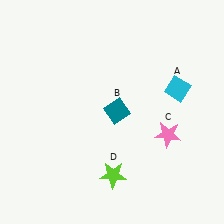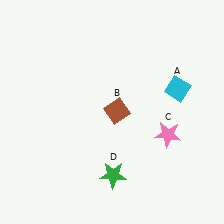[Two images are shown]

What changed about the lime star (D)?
In Image 1, D is lime. In Image 2, it changed to green.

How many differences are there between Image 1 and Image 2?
There are 2 differences between the two images.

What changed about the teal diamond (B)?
In Image 1, B is teal. In Image 2, it changed to brown.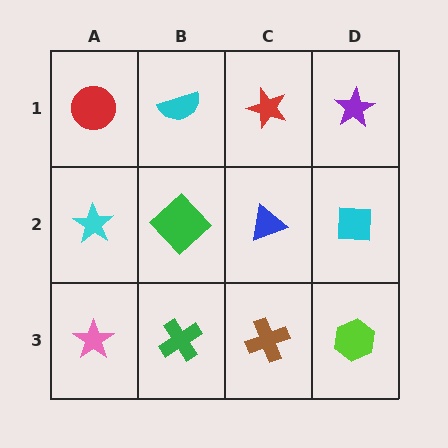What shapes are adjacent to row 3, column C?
A blue triangle (row 2, column C), a green cross (row 3, column B), a lime hexagon (row 3, column D).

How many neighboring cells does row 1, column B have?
3.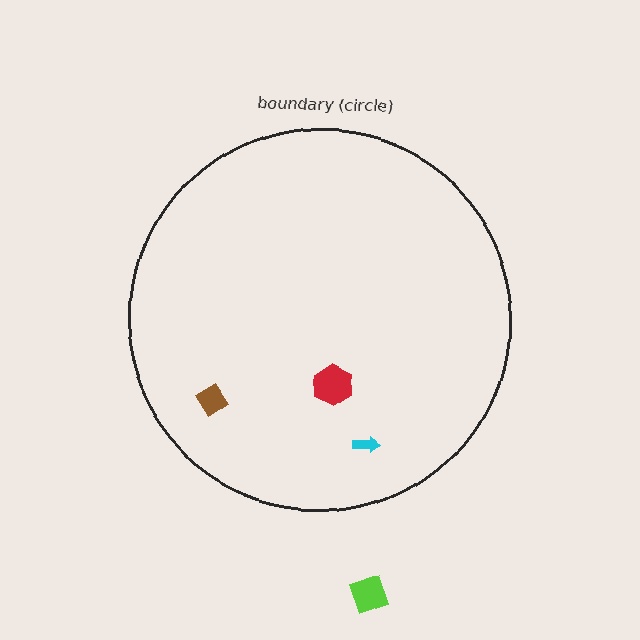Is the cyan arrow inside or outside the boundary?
Inside.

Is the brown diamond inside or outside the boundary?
Inside.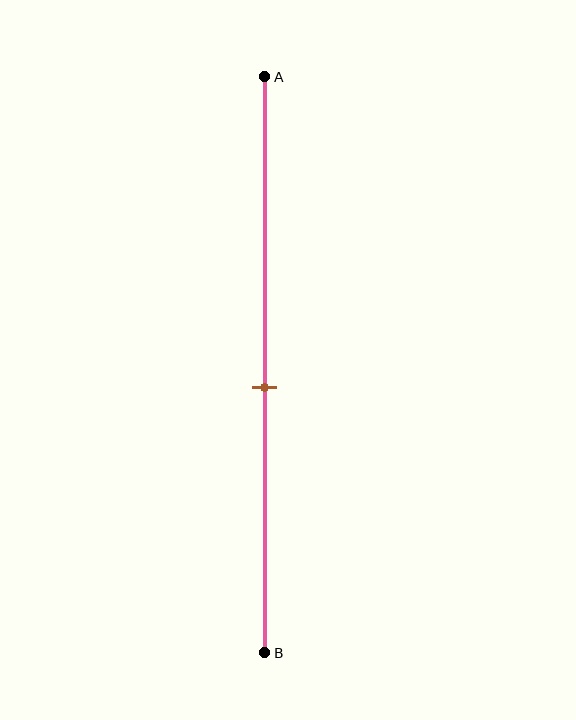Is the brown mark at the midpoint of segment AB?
No, the mark is at about 55% from A, not at the 50% midpoint.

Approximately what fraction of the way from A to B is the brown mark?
The brown mark is approximately 55% of the way from A to B.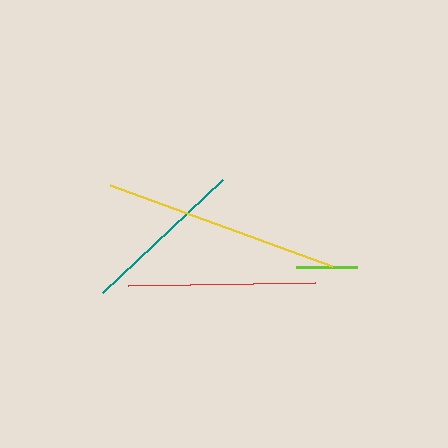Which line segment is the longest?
The yellow line is the longest at approximately 236 pixels.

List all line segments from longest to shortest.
From longest to shortest: yellow, red, teal, lime.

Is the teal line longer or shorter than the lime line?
The teal line is longer than the lime line.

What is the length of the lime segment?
The lime segment is approximately 61 pixels long.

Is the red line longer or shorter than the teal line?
The red line is longer than the teal line.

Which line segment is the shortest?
The lime line is the shortest at approximately 61 pixels.